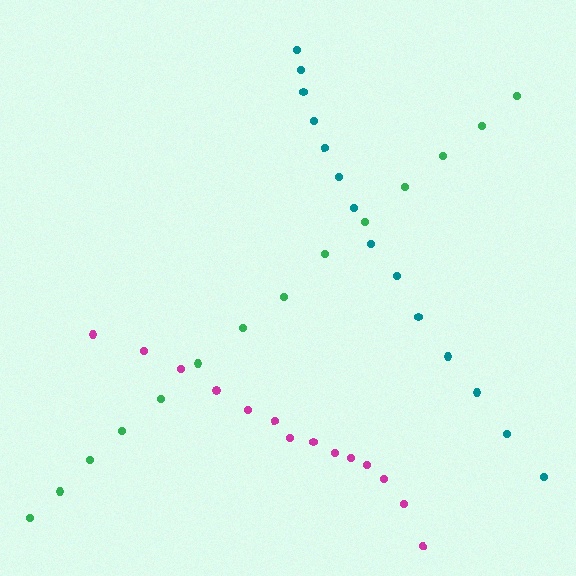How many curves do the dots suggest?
There are 3 distinct paths.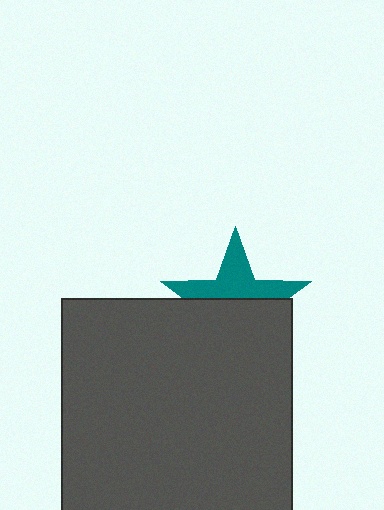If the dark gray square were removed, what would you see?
You would see the complete teal star.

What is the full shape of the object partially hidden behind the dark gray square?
The partially hidden object is a teal star.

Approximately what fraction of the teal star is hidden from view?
Roughly 56% of the teal star is hidden behind the dark gray square.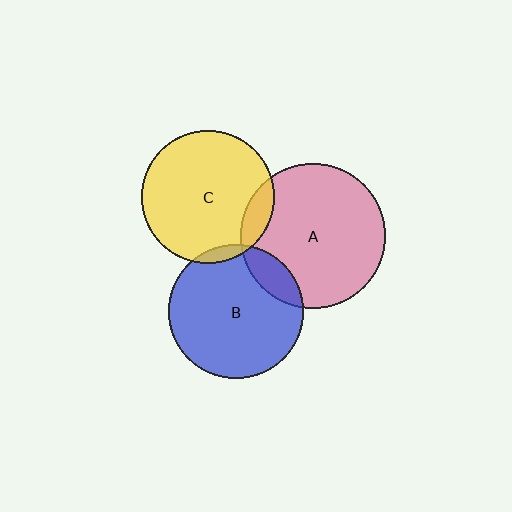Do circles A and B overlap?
Yes.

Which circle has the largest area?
Circle A (pink).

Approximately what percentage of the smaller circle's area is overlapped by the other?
Approximately 15%.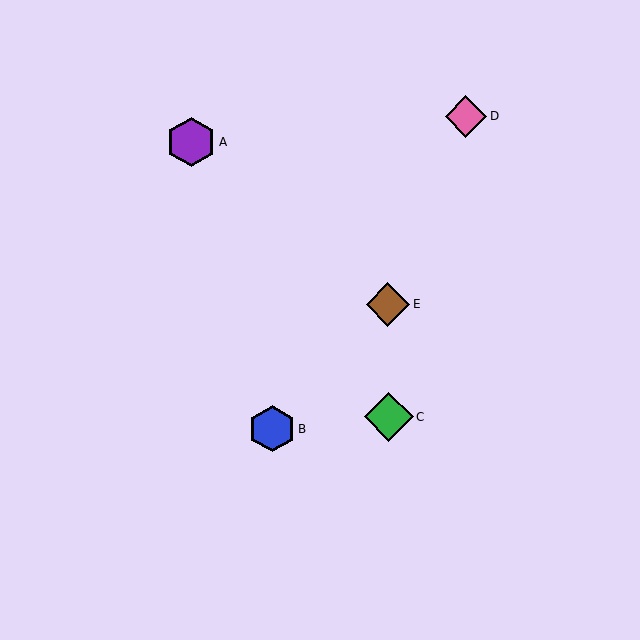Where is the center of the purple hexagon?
The center of the purple hexagon is at (191, 142).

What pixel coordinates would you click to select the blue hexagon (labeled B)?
Click at (272, 429) to select the blue hexagon B.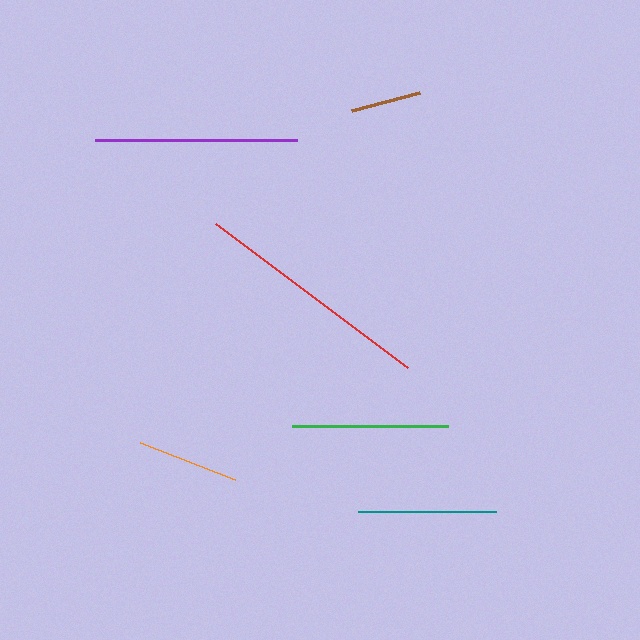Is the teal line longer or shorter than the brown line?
The teal line is longer than the brown line.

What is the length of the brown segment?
The brown segment is approximately 70 pixels long.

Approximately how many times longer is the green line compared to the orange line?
The green line is approximately 1.5 times the length of the orange line.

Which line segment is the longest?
The red line is the longest at approximately 240 pixels.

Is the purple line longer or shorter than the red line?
The red line is longer than the purple line.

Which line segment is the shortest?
The brown line is the shortest at approximately 70 pixels.